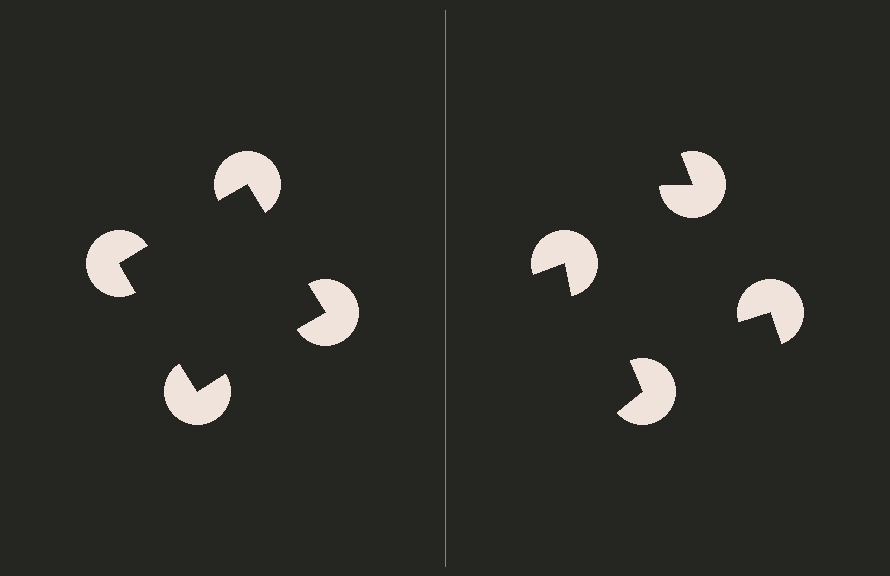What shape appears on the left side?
An illusory square.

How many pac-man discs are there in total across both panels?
8 — 4 on each side.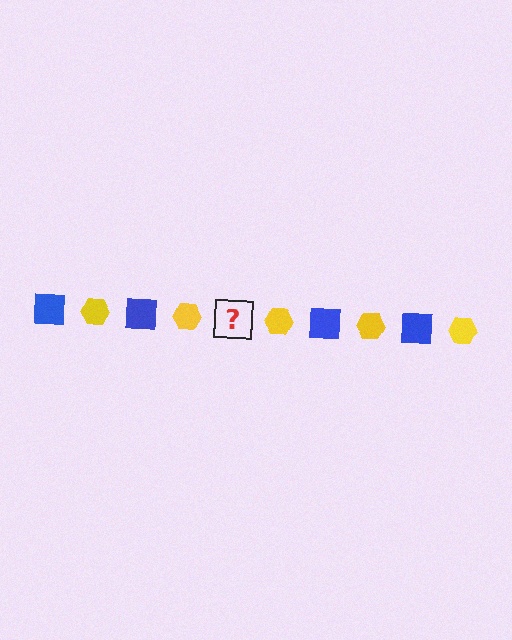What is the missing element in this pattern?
The missing element is a blue square.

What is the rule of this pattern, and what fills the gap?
The rule is that the pattern alternates between blue square and yellow hexagon. The gap should be filled with a blue square.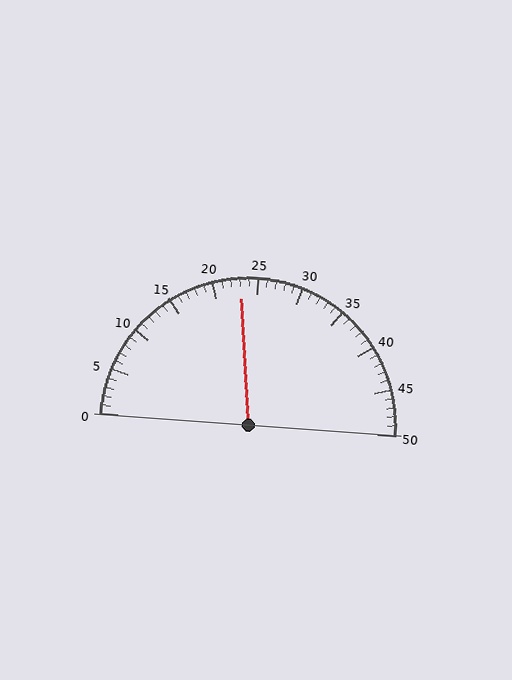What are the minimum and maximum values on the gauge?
The gauge ranges from 0 to 50.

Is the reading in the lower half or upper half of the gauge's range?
The reading is in the lower half of the range (0 to 50).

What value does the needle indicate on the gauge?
The needle indicates approximately 23.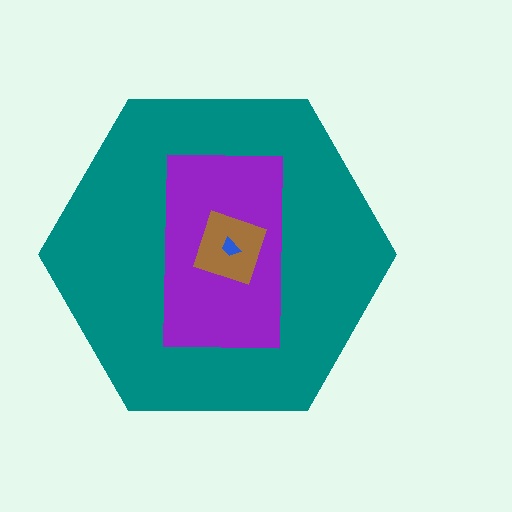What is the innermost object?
The blue trapezoid.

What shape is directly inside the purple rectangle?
The brown diamond.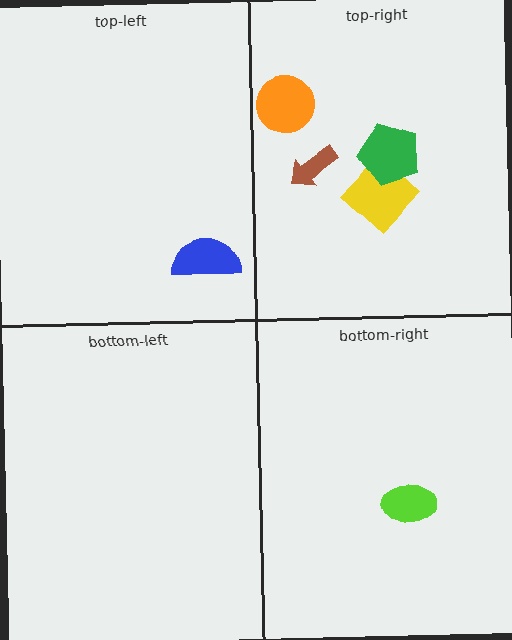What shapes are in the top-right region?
The brown arrow, the yellow diamond, the green pentagon, the orange circle.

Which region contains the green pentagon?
The top-right region.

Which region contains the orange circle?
The top-right region.